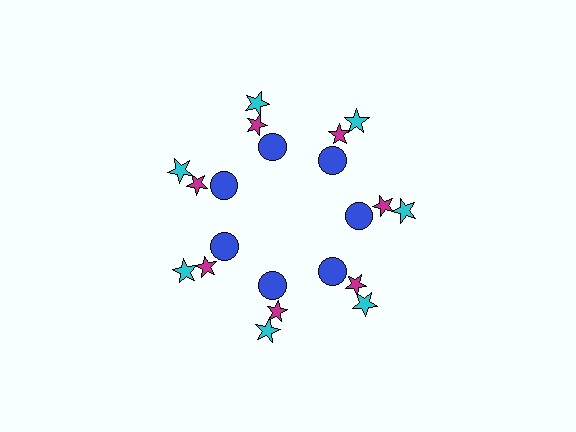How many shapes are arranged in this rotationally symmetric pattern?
There are 21 shapes, arranged in 7 groups of 3.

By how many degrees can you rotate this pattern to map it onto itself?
The pattern maps onto itself every 51 degrees of rotation.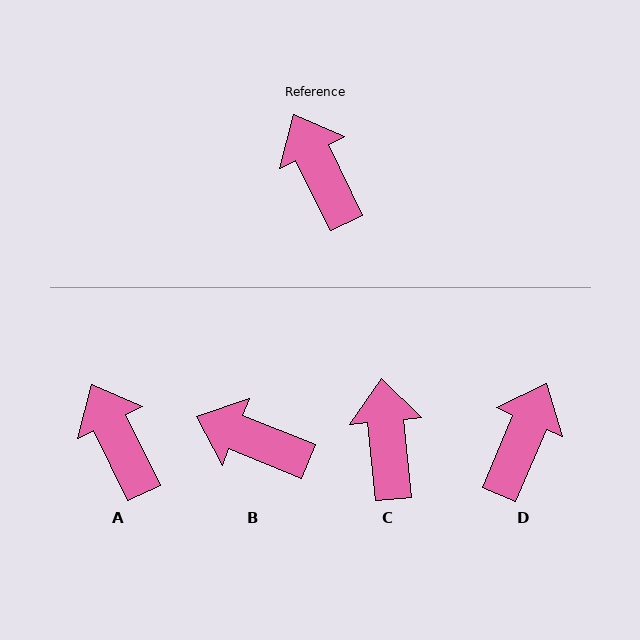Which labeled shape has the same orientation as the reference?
A.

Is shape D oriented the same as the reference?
No, it is off by about 49 degrees.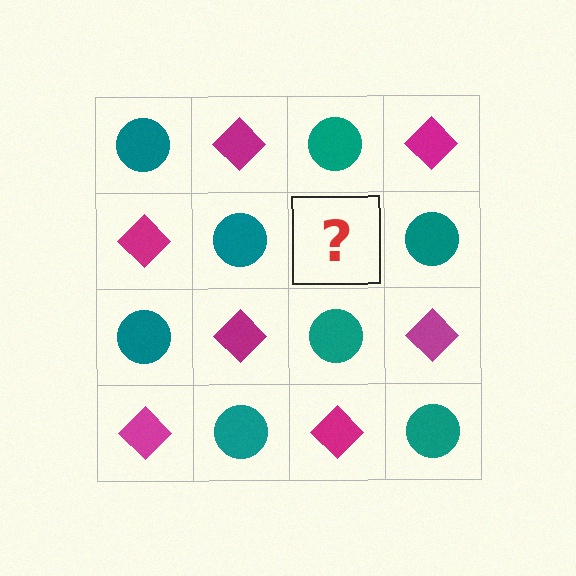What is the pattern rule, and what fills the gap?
The rule is that it alternates teal circle and magenta diamond in a checkerboard pattern. The gap should be filled with a magenta diamond.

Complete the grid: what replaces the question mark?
The question mark should be replaced with a magenta diamond.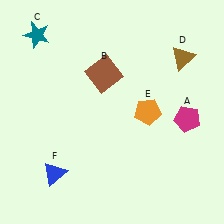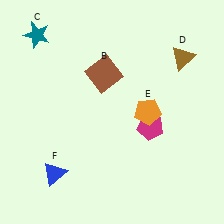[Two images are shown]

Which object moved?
The magenta pentagon (A) moved left.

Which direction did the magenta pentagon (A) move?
The magenta pentagon (A) moved left.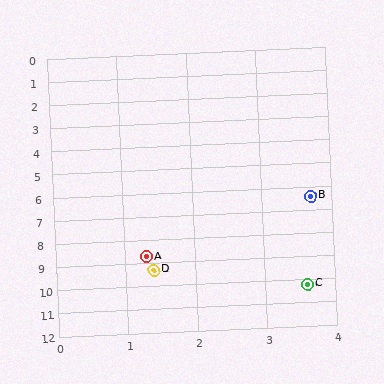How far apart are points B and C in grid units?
Points B and C are about 3.8 grid units apart.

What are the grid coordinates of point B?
Point B is at approximately (3.7, 6.4).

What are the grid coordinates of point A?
Point A is at approximately (1.3, 8.7).